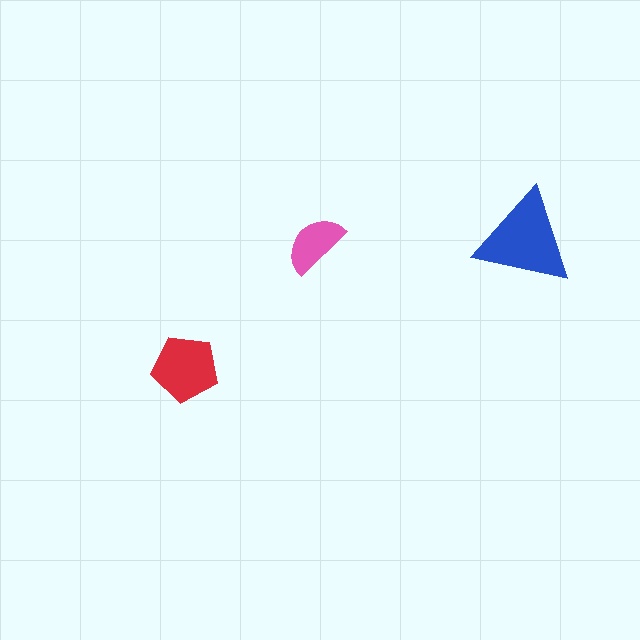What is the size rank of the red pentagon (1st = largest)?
2nd.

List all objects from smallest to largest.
The pink semicircle, the red pentagon, the blue triangle.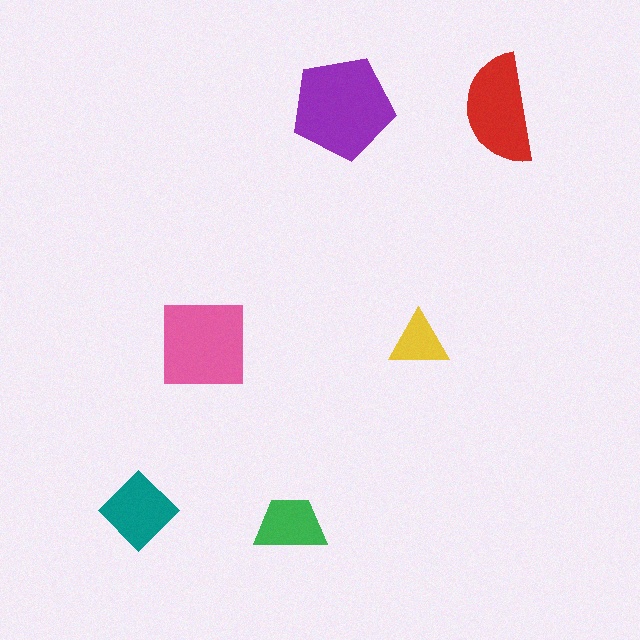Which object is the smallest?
The yellow triangle.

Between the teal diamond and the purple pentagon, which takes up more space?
The purple pentagon.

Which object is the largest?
The purple pentagon.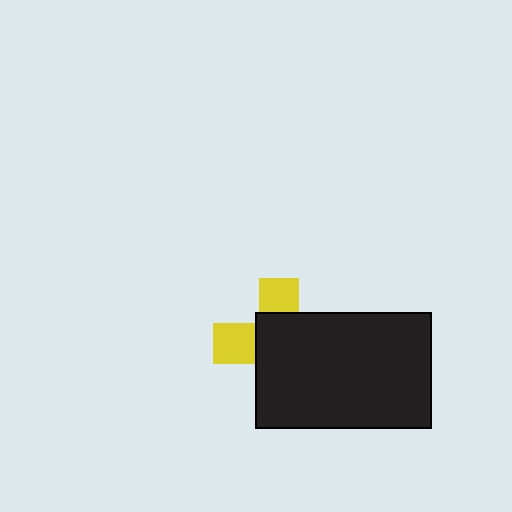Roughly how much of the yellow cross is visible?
A small part of it is visible (roughly 34%).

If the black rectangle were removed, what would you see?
You would see the complete yellow cross.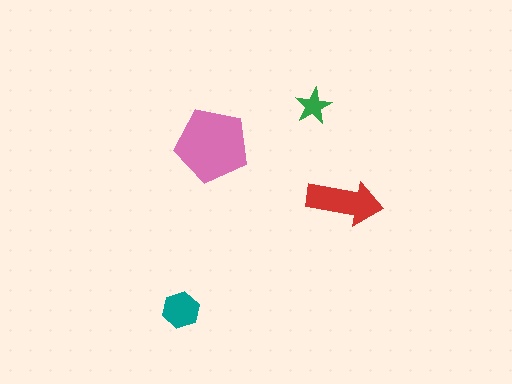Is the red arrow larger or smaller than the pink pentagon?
Smaller.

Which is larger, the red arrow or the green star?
The red arrow.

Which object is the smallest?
The green star.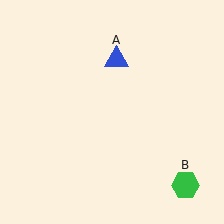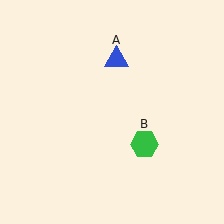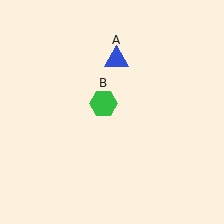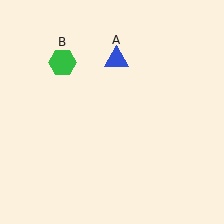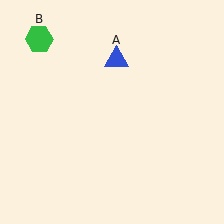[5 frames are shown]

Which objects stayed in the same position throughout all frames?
Blue triangle (object A) remained stationary.